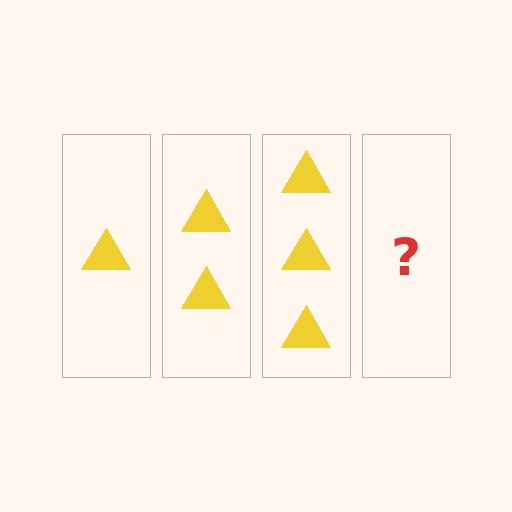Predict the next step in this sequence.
The next step is 4 triangles.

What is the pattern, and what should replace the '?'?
The pattern is that each step adds one more triangle. The '?' should be 4 triangles.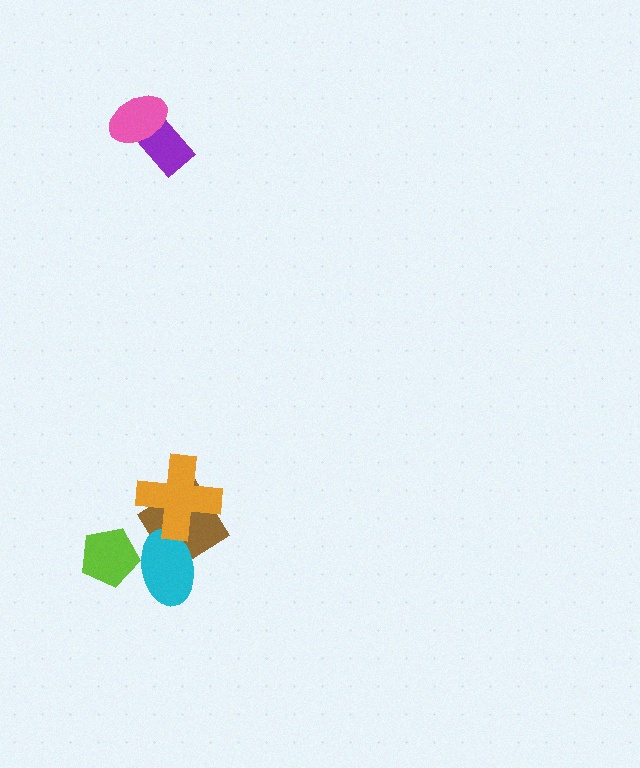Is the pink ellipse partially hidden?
No, no other shape covers it.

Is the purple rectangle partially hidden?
Yes, it is partially covered by another shape.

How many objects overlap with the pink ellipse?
1 object overlaps with the pink ellipse.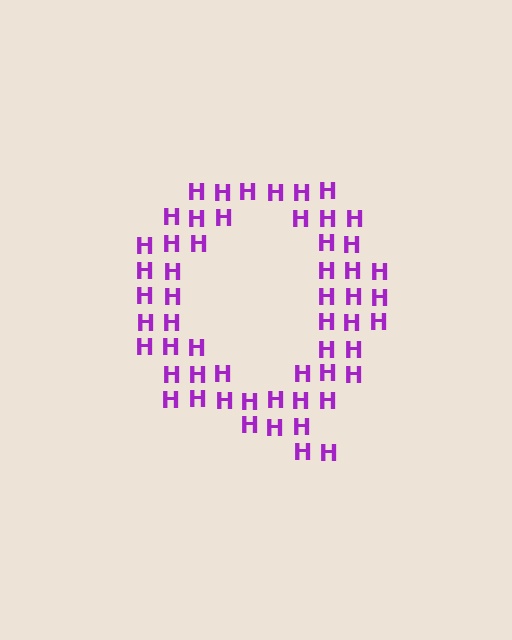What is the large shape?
The large shape is the letter Q.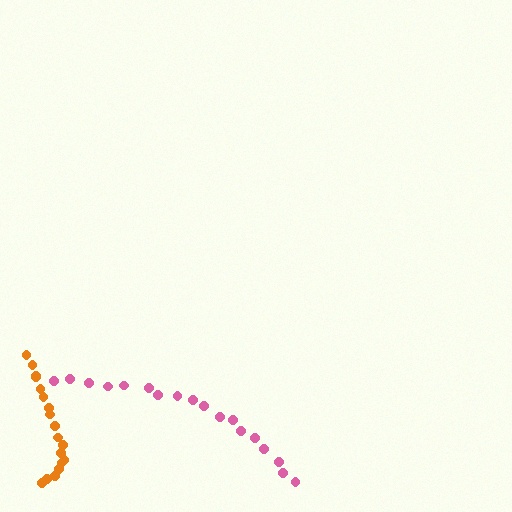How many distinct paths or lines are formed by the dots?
There are 2 distinct paths.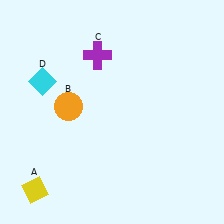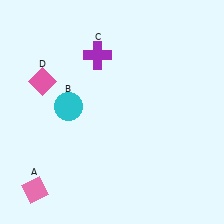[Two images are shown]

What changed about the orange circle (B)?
In Image 1, B is orange. In Image 2, it changed to cyan.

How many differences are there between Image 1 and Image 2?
There are 3 differences between the two images.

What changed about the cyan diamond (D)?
In Image 1, D is cyan. In Image 2, it changed to pink.